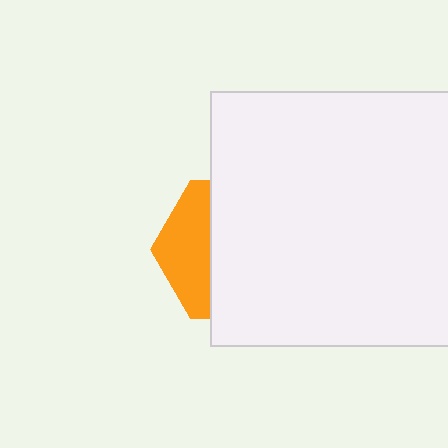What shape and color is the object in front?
The object in front is a white rectangle.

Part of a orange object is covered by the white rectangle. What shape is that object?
It is a hexagon.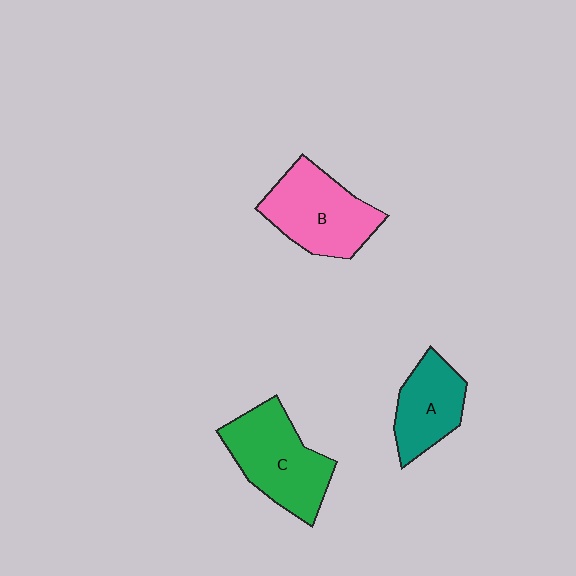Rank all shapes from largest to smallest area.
From largest to smallest: C (green), B (pink), A (teal).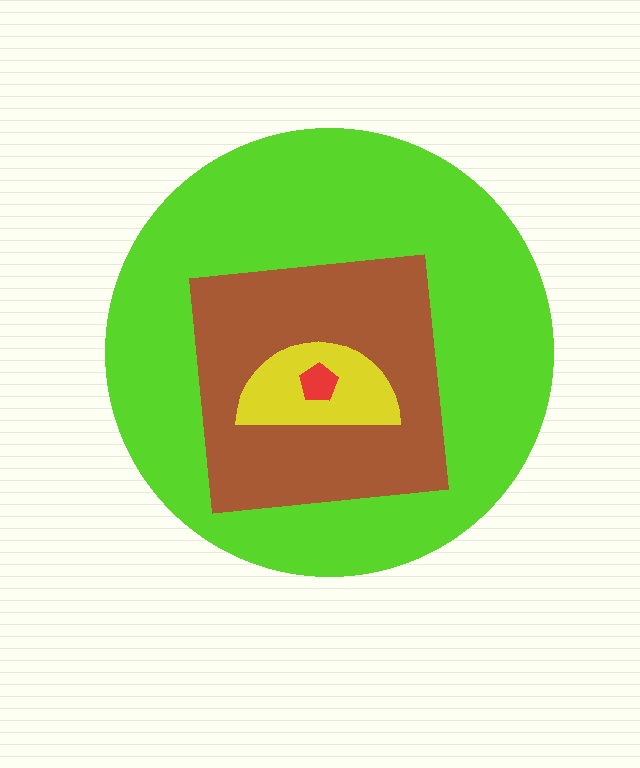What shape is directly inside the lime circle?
The brown square.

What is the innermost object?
The red pentagon.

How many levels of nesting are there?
4.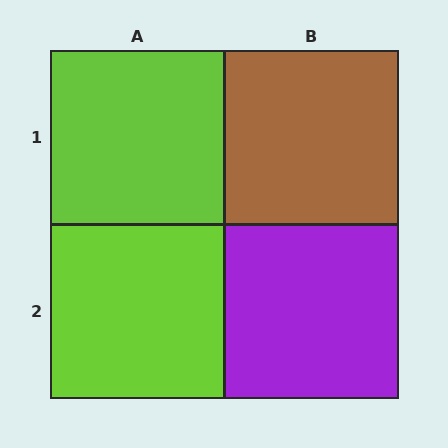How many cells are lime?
2 cells are lime.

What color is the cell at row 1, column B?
Brown.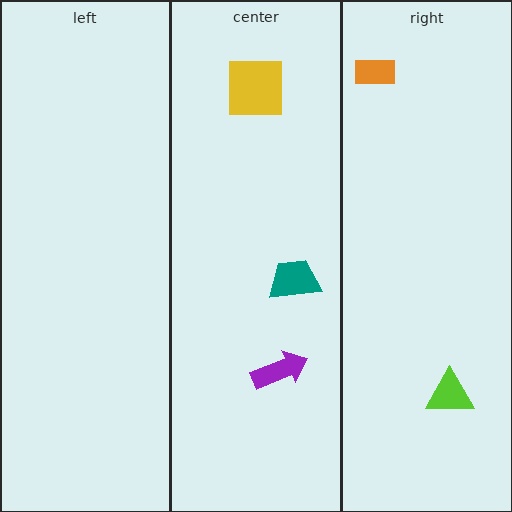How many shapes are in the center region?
3.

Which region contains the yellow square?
The center region.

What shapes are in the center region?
The teal trapezoid, the yellow square, the purple arrow.